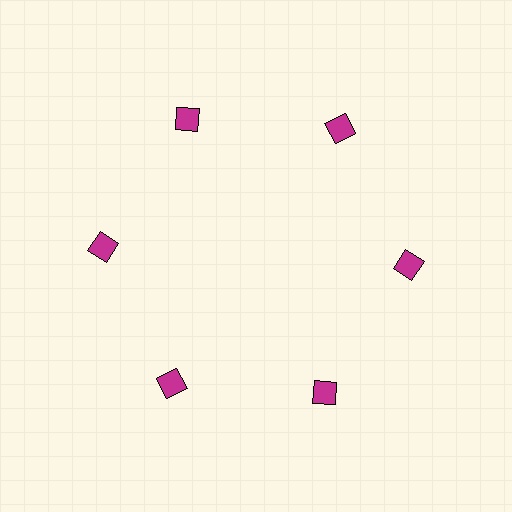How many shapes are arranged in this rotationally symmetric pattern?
There are 6 shapes, arranged in 6 groups of 1.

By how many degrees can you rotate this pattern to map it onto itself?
The pattern maps onto itself every 60 degrees of rotation.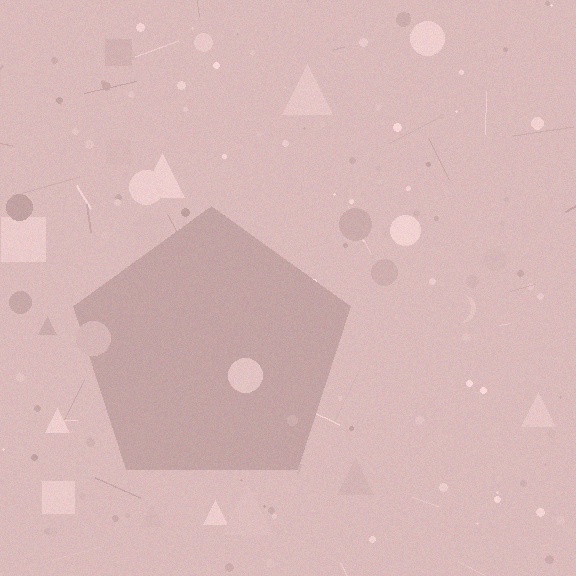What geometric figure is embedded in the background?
A pentagon is embedded in the background.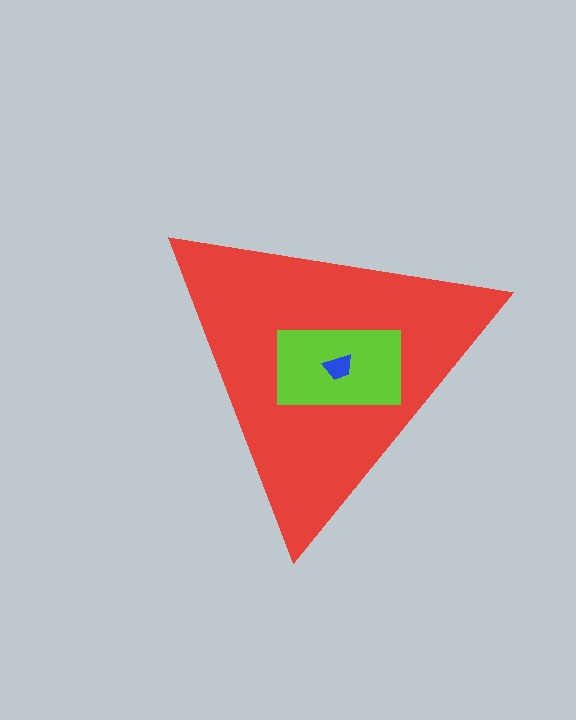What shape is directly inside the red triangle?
The lime rectangle.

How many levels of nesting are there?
3.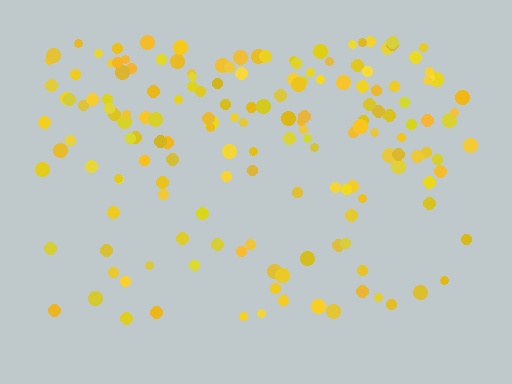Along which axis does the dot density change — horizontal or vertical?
Vertical.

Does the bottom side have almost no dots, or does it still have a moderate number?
Still a moderate number, just noticeably fewer than the top.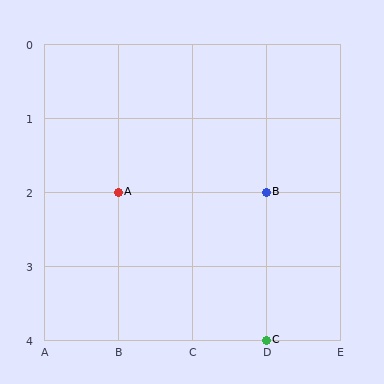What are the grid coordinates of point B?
Point B is at grid coordinates (D, 2).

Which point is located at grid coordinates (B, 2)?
Point A is at (B, 2).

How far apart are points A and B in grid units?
Points A and B are 2 columns apart.